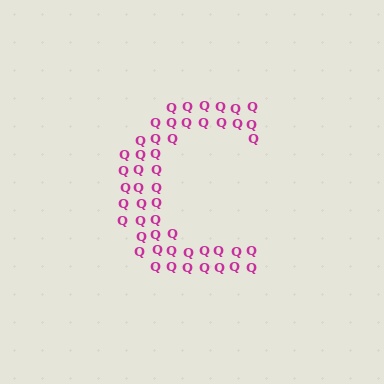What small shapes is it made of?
It is made of small letter Q's.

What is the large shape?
The large shape is the letter C.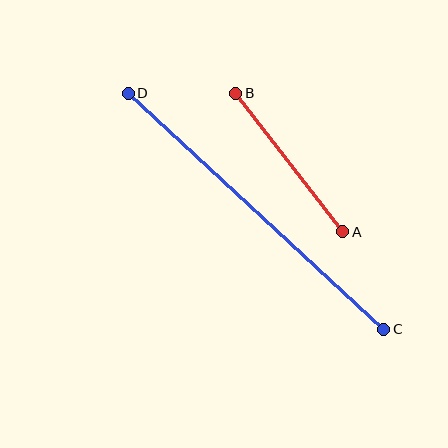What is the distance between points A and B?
The distance is approximately 175 pixels.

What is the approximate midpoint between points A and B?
The midpoint is at approximately (289, 162) pixels.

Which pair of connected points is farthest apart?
Points C and D are farthest apart.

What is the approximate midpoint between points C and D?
The midpoint is at approximately (256, 211) pixels.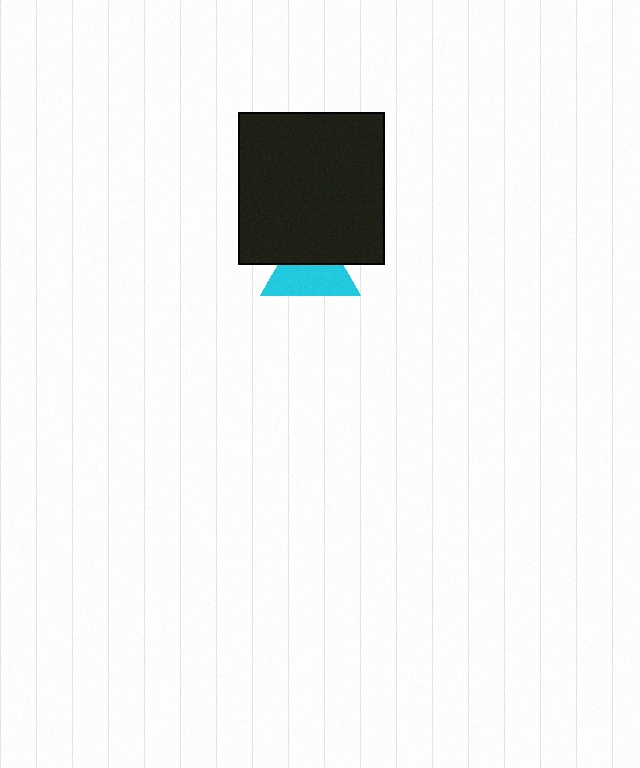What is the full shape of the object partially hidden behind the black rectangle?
The partially hidden object is a cyan triangle.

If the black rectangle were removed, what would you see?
You would see the complete cyan triangle.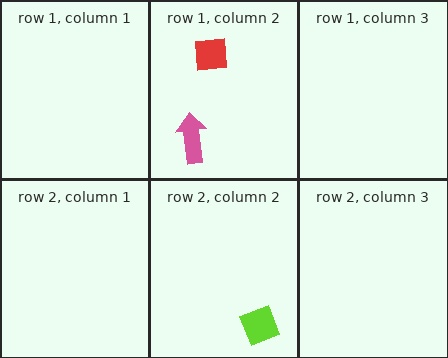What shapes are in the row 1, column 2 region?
The pink arrow, the red square.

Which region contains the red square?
The row 1, column 2 region.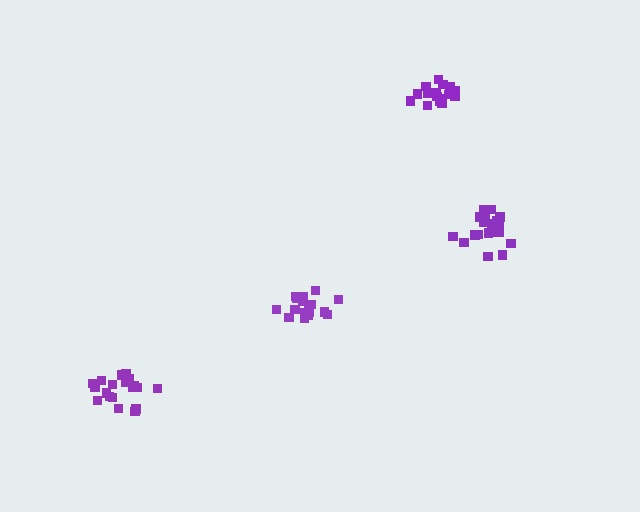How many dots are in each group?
Group 1: 20 dots, Group 2: 20 dots, Group 3: 16 dots, Group 4: 17 dots (73 total).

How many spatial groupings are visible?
There are 4 spatial groupings.